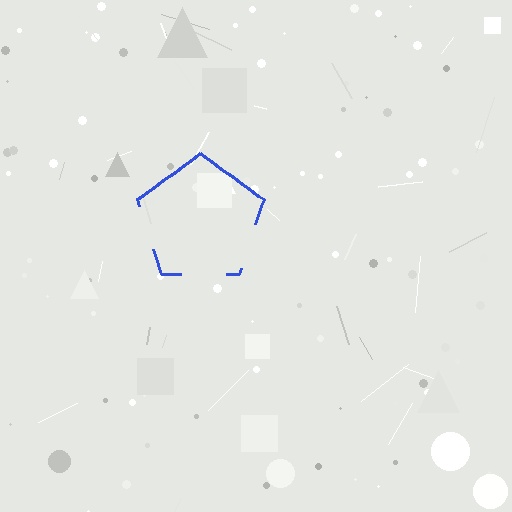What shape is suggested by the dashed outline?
The dashed outline suggests a pentagon.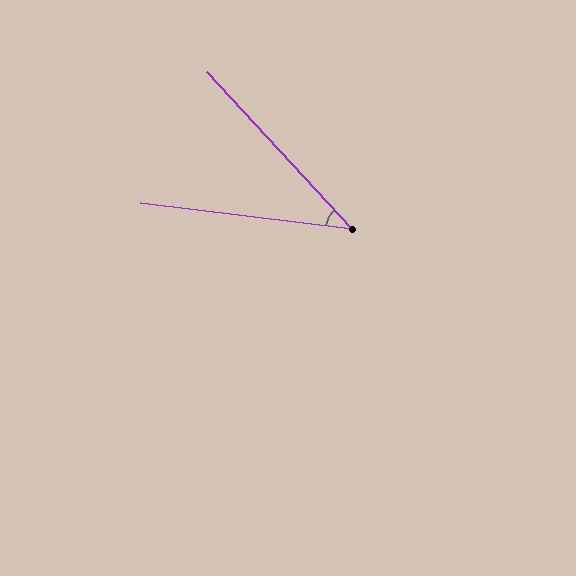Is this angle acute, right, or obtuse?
It is acute.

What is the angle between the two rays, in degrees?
Approximately 40 degrees.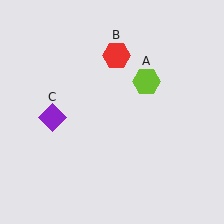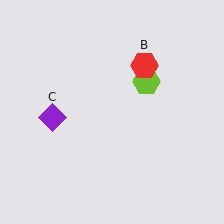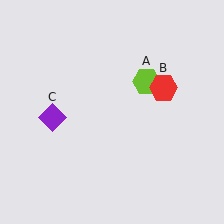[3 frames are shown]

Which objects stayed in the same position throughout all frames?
Lime hexagon (object A) and purple diamond (object C) remained stationary.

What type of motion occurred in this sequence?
The red hexagon (object B) rotated clockwise around the center of the scene.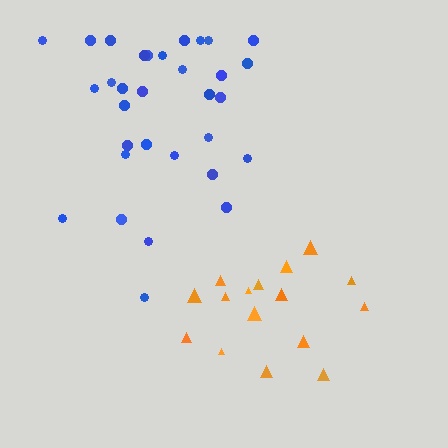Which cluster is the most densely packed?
Orange.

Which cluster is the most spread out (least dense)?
Blue.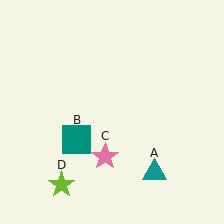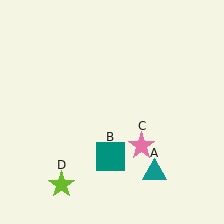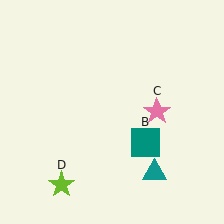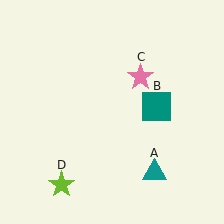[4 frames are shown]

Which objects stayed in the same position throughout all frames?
Teal triangle (object A) and lime star (object D) remained stationary.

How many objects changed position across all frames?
2 objects changed position: teal square (object B), pink star (object C).